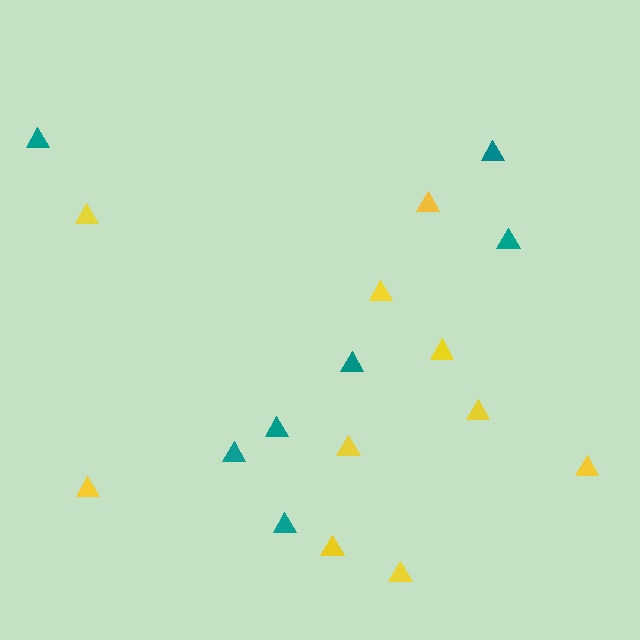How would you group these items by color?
There are 2 groups: one group of yellow triangles (10) and one group of teal triangles (7).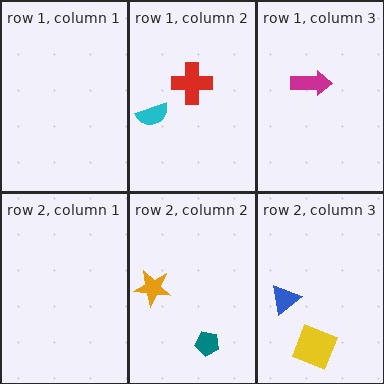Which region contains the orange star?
The row 2, column 2 region.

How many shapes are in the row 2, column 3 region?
2.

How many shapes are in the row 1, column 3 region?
1.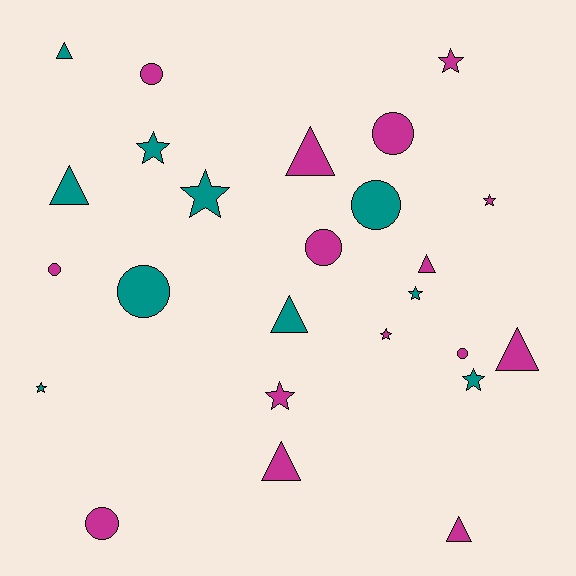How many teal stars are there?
There are 5 teal stars.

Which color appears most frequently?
Magenta, with 15 objects.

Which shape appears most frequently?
Star, with 9 objects.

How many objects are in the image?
There are 25 objects.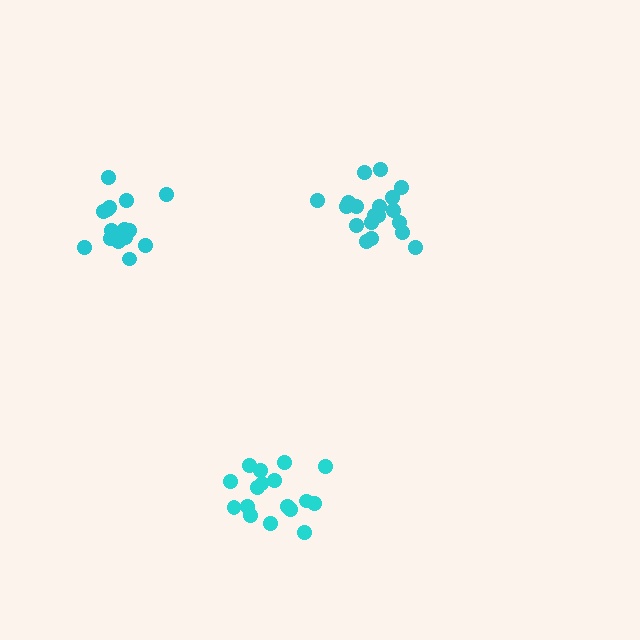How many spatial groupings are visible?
There are 3 spatial groupings.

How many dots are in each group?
Group 1: 20 dots, Group 2: 17 dots, Group 3: 16 dots (53 total).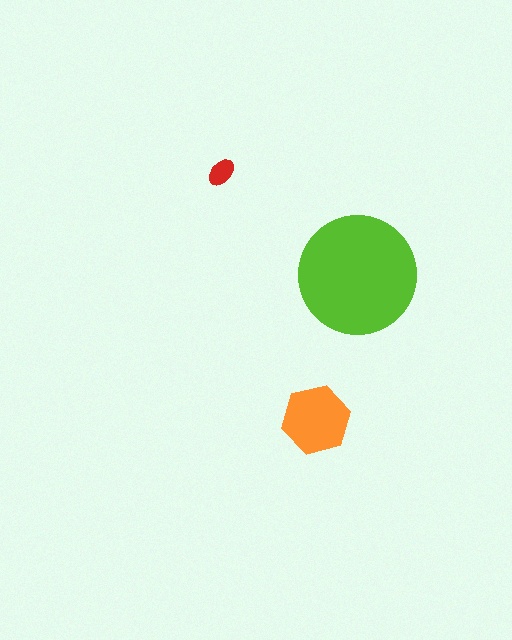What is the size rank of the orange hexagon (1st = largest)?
2nd.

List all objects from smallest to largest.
The red ellipse, the orange hexagon, the lime circle.